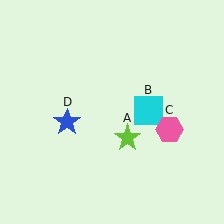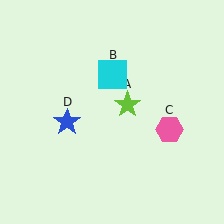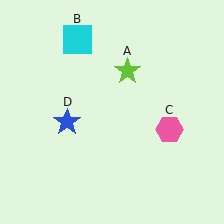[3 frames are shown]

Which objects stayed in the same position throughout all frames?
Pink hexagon (object C) and blue star (object D) remained stationary.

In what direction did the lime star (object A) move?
The lime star (object A) moved up.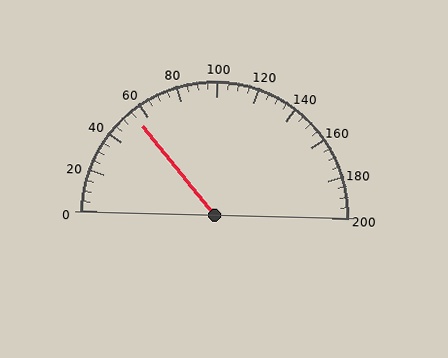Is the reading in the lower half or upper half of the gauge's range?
The reading is in the lower half of the range (0 to 200).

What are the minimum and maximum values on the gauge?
The gauge ranges from 0 to 200.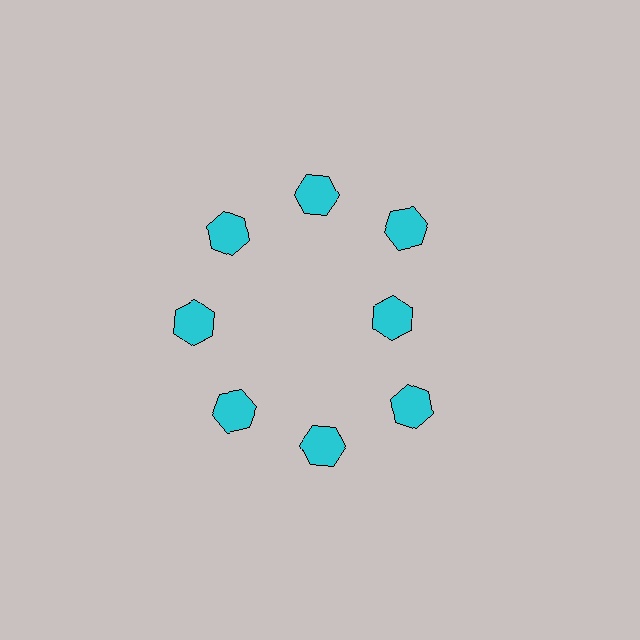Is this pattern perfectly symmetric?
No. The 8 cyan hexagons are arranged in a ring, but one element near the 3 o'clock position is pulled inward toward the center, breaking the 8-fold rotational symmetry.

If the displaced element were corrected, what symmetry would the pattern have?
It would have 8-fold rotational symmetry — the pattern would map onto itself every 45 degrees.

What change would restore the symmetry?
The symmetry would be restored by moving it outward, back onto the ring so that all 8 hexagons sit at equal angles and equal distance from the center.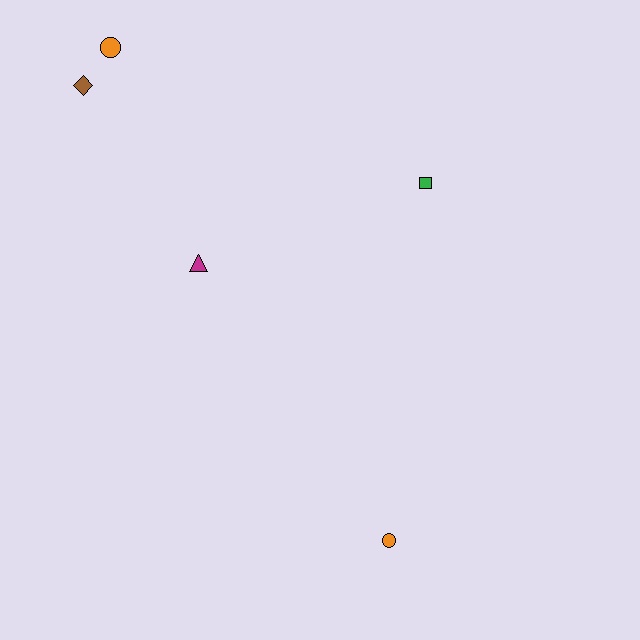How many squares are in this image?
There is 1 square.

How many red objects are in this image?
There are no red objects.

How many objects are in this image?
There are 5 objects.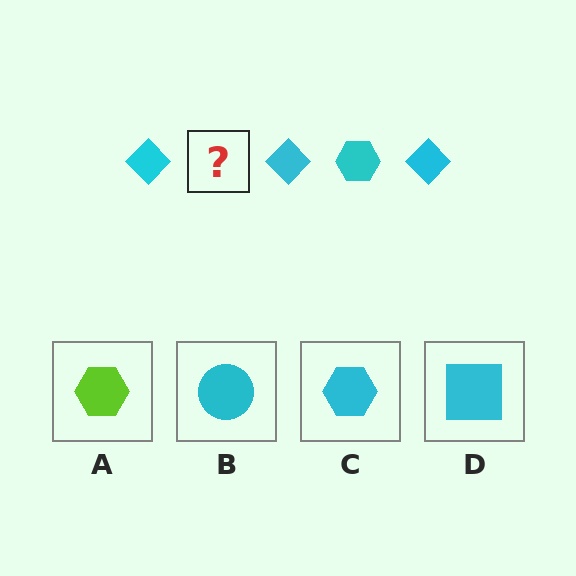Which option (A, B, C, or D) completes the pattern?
C.